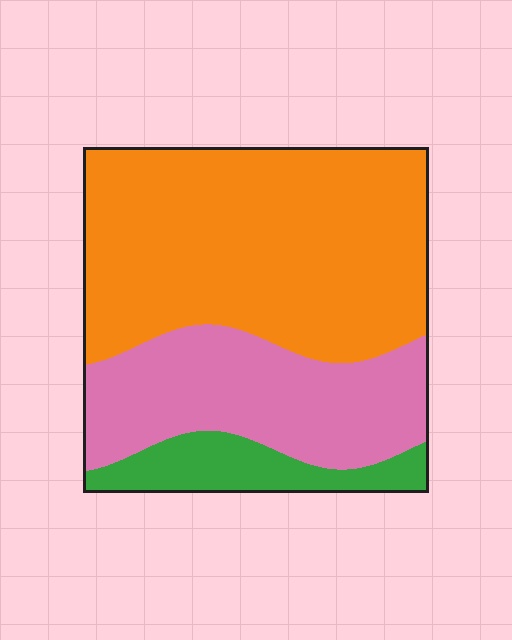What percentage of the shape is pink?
Pink covers 31% of the shape.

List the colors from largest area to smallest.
From largest to smallest: orange, pink, green.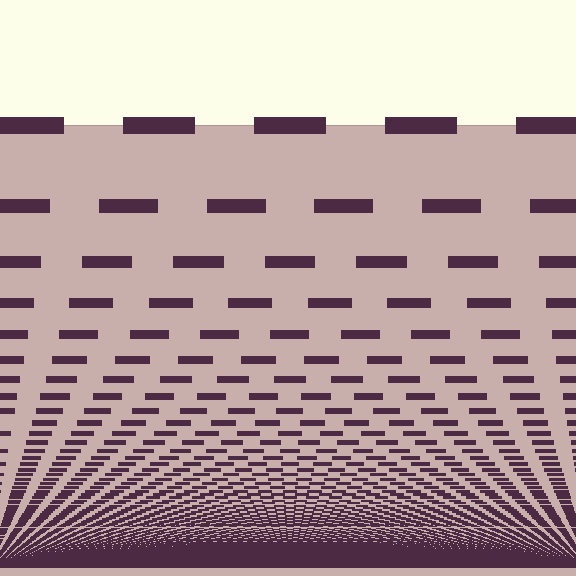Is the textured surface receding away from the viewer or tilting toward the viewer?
The surface appears to tilt toward the viewer. Texture elements get larger and sparser toward the top.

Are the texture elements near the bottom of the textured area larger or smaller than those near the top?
Smaller. The gradient is inverted — elements near the bottom are smaller and denser.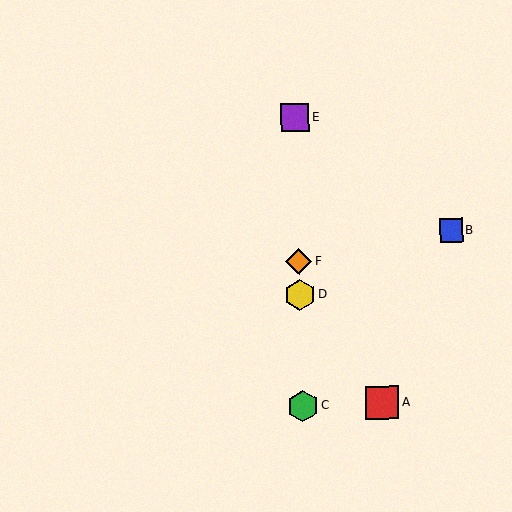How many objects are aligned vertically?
4 objects (C, D, E, F) are aligned vertically.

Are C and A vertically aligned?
No, C is at x≈303 and A is at x≈382.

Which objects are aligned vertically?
Objects C, D, E, F are aligned vertically.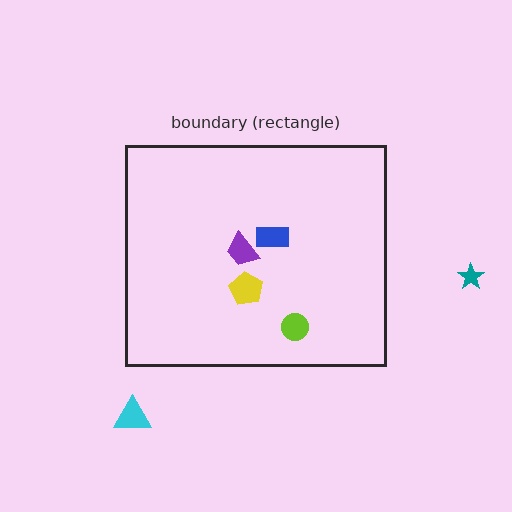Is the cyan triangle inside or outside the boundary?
Outside.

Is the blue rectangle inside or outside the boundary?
Inside.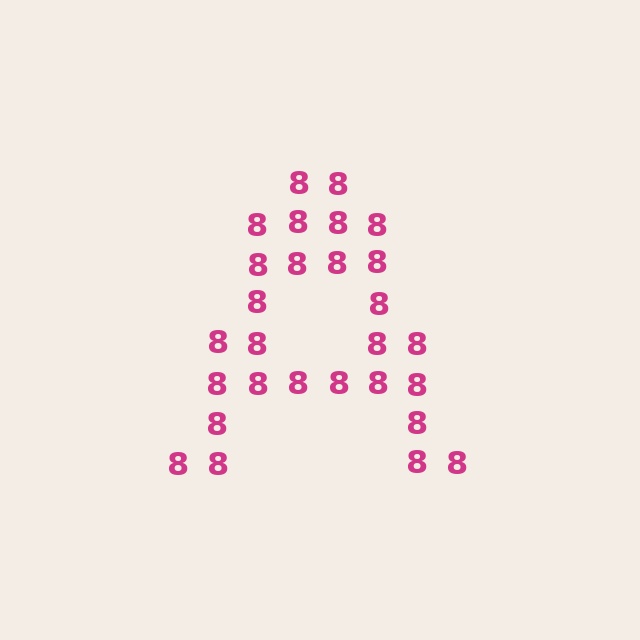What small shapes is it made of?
It is made of small digit 8's.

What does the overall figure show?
The overall figure shows the letter A.